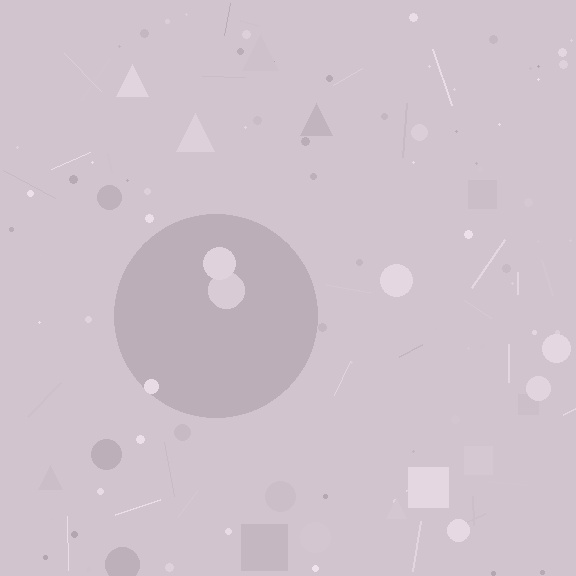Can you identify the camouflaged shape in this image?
The camouflaged shape is a circle.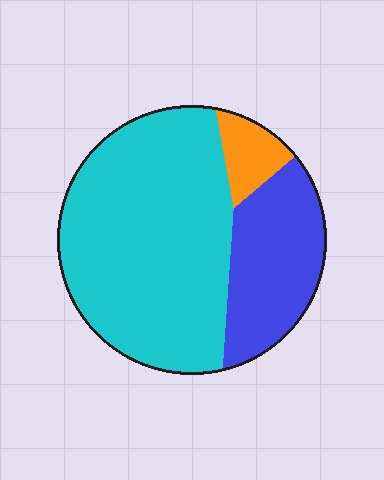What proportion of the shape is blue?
Blue covers 26% of the shape.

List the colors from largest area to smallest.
From largest to smallest: cyan, blue, orange.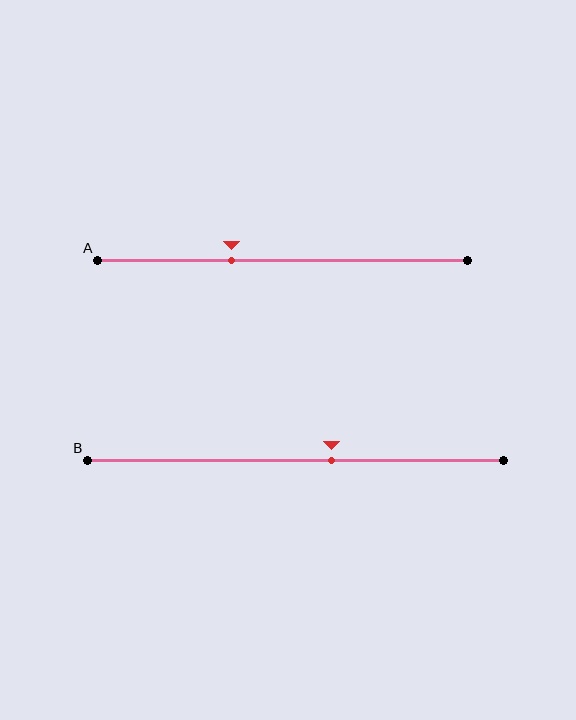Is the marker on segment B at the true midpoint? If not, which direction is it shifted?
No, the marker on segment B is shifted to the right by about 9% of the segment length.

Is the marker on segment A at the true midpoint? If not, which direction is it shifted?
No, the marker on segment A is shifted to the left by about 14% of the segment length.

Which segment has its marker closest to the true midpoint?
Segment B has its marker closest to the true midpoint.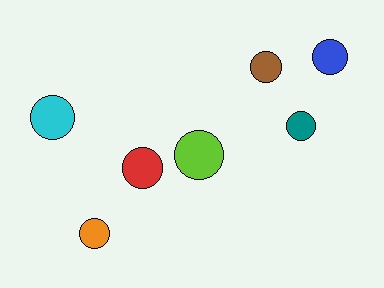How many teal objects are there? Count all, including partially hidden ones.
There is 1 teal object.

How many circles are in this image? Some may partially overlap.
There are 7 circles.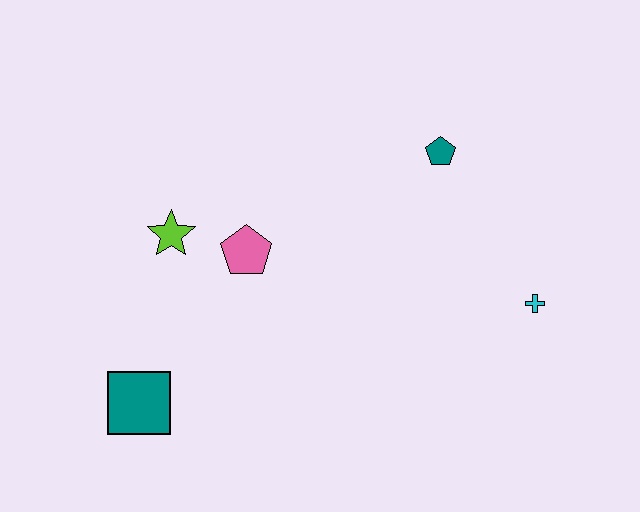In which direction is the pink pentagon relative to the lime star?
The pink pentagon is to the right of the lime star.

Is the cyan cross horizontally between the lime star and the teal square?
No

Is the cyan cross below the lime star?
Yes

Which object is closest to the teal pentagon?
The cyan cross is closest to the teal pentagon.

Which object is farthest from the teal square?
The cyan cross is farthest from the teal square.